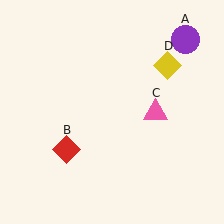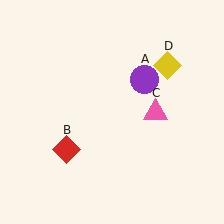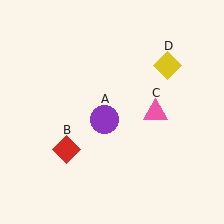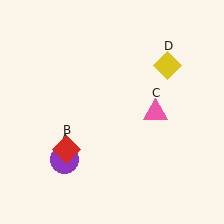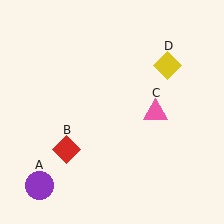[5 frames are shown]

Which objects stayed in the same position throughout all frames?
Red diamond (object B) and pink triangle (object C) and yellow diamond (object D) remained stationary.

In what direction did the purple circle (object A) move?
The purple circle (object A) moved down and to the left.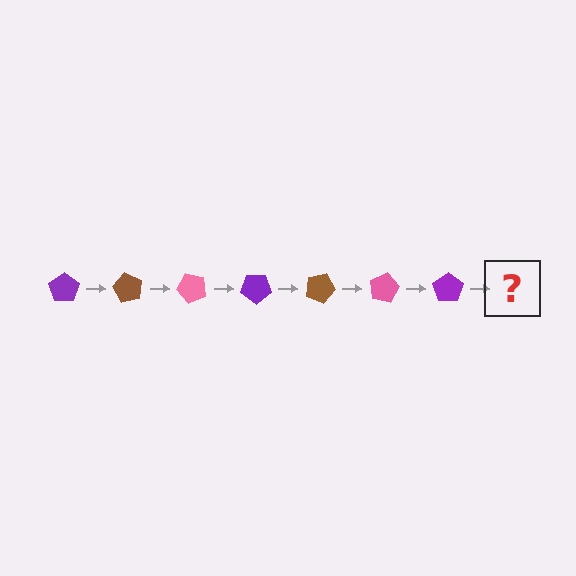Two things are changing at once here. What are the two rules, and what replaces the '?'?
The two rules are that it rotates 60 degrees each step and the color cycles through purple, brown, and pink. The '?' should be a brown pentagon, rotated 420 degrees from the start.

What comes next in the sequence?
The next element should be a brown pentagon, rotated 420 degrees from the start.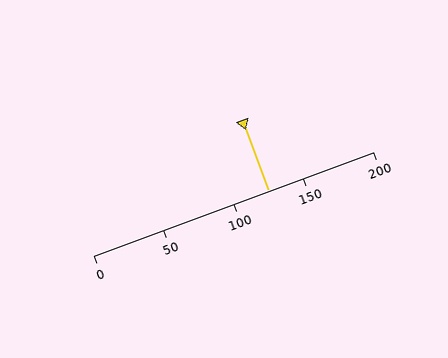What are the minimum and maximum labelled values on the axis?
The axis runs from 0 to 200.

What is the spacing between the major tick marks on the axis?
The major ticks are spaced 50 apart.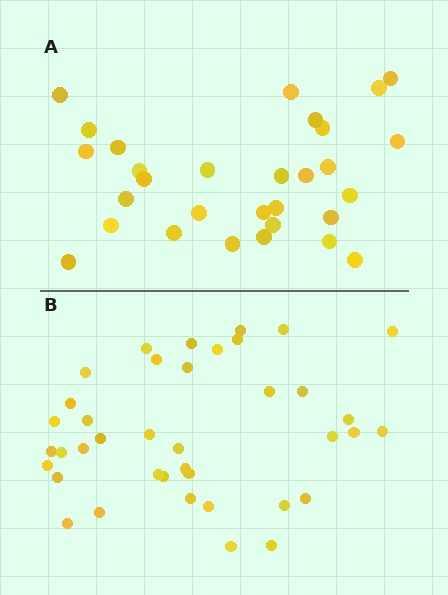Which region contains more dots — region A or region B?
Region B (the bottom region) has more dots.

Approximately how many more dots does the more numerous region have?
Region B has roughly 8 or so more dots than region A.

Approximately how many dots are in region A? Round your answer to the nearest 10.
About 30 dots.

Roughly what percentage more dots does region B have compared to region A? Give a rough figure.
About 30% more.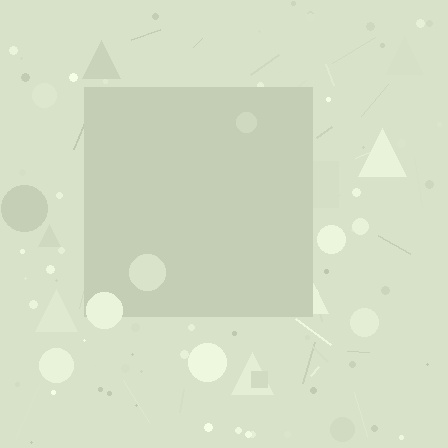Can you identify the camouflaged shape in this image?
The camouflaged shape is a square.